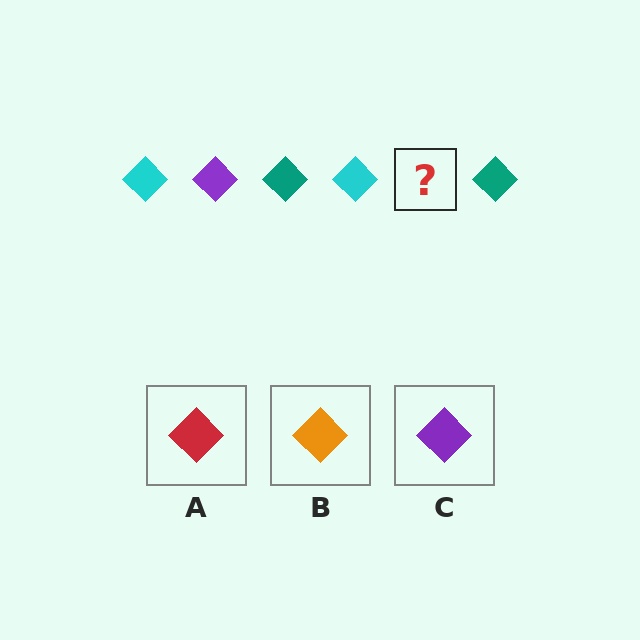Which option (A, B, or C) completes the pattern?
C.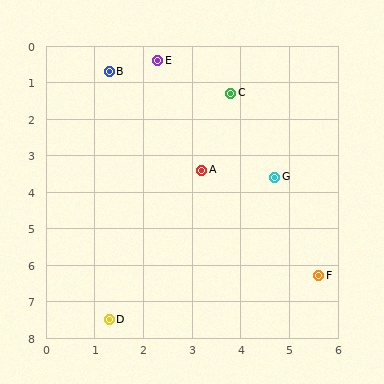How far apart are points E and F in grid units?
Points E and F are about 6.8 grid units apart.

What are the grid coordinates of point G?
Point G is at approximately (4.7, 3.6).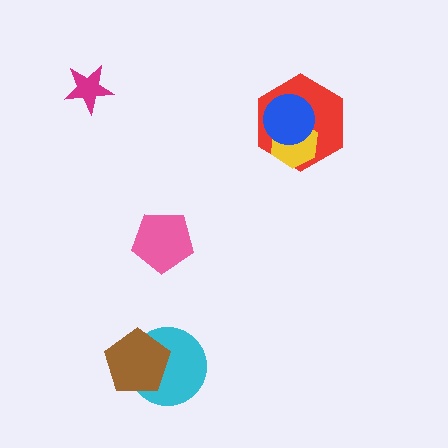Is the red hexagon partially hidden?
Yes, it is partially covered by another shape.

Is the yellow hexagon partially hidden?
Yes, it is partially covered by another shape.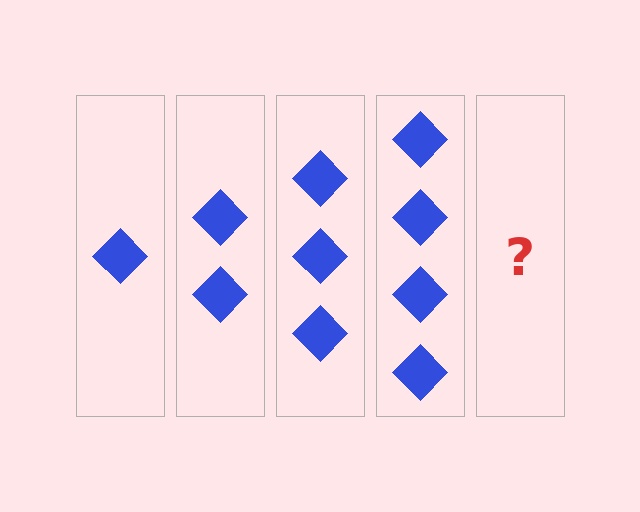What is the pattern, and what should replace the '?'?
The pattern is that each step adds one more diamond. The '?' should be 5 diamonds.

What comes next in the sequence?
The next element should be 5 diamonds.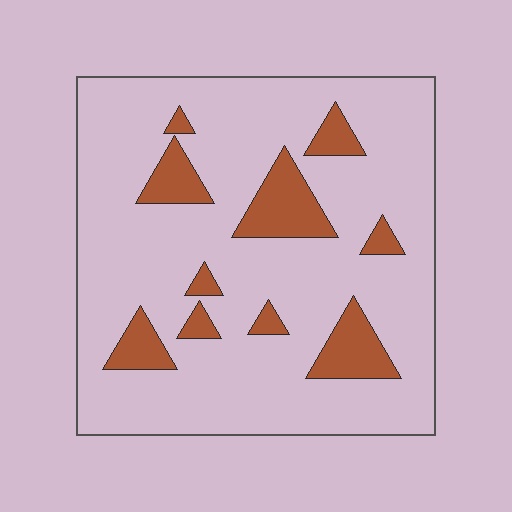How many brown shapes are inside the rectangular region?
10.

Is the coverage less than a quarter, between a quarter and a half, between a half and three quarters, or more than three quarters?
Less than a quarter.